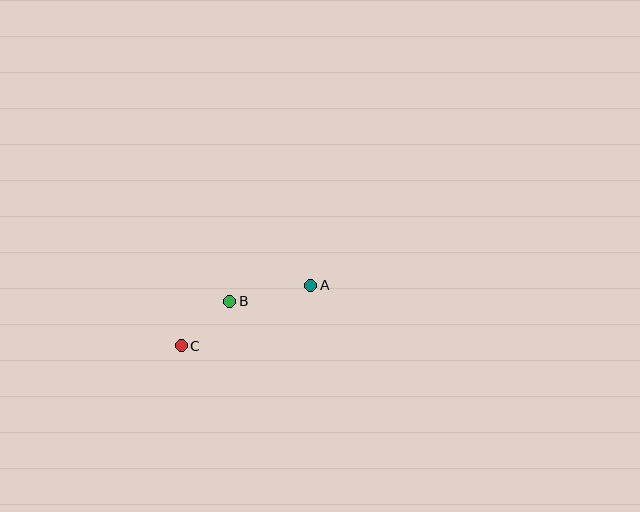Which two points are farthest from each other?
Points A and C are farthest from each other.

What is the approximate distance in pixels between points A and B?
The distance between A and B is approximately 82 pixels.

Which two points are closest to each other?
Points B and C are closest to each other.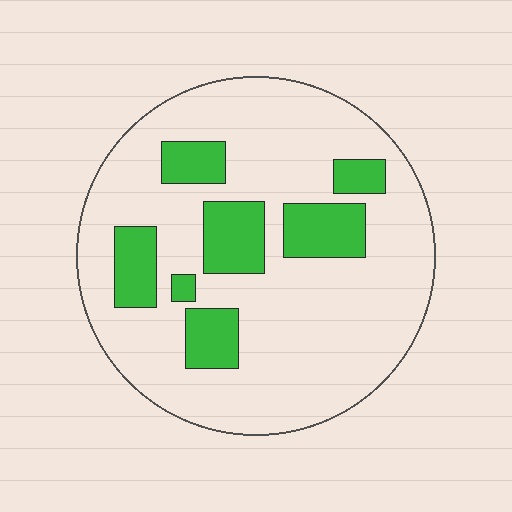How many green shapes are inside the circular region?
7.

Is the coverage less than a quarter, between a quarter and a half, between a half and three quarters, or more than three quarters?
Less than a quarter.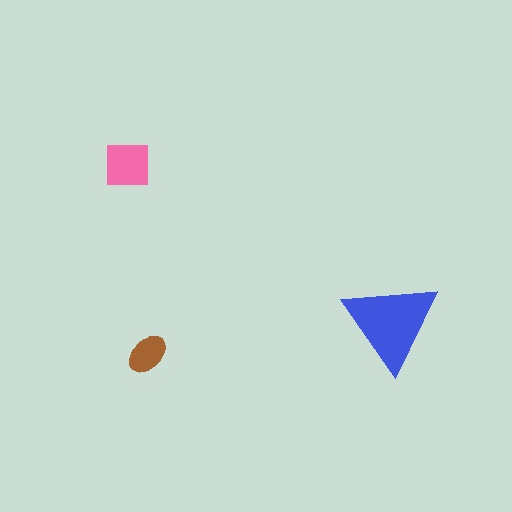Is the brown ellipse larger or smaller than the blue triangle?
Smaller.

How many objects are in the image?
There are 3 objects in the image.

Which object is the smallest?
The brown ellipse.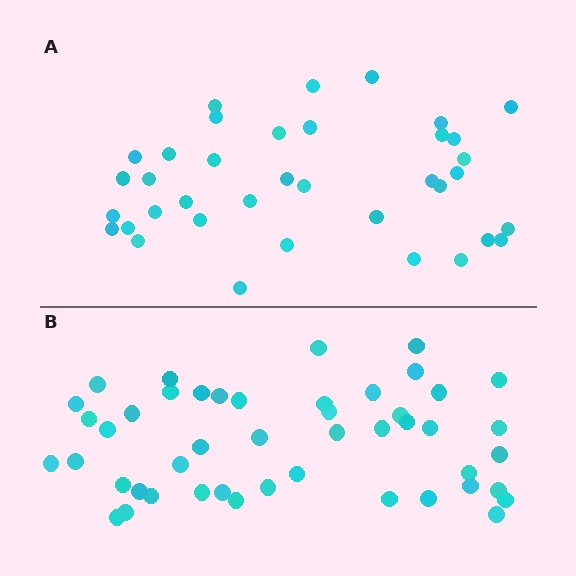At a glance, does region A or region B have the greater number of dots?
Region B (the bottom region) has more dots.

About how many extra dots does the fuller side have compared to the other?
Region B has roughly 10 or so more dots than region A.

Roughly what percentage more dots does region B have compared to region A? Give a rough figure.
About 25% more.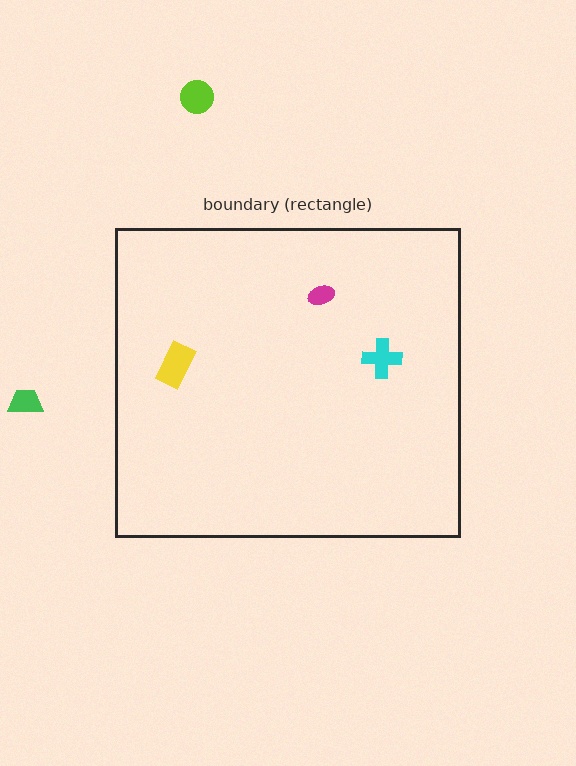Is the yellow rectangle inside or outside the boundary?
Inside.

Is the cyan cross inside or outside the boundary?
Inside.